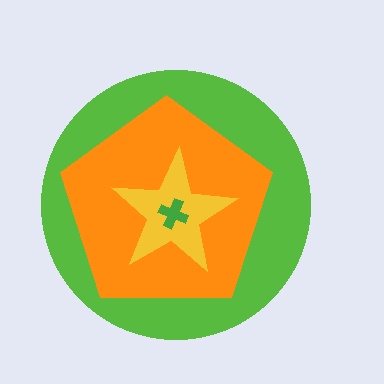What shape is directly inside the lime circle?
The orange pentagon.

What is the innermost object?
The green cross.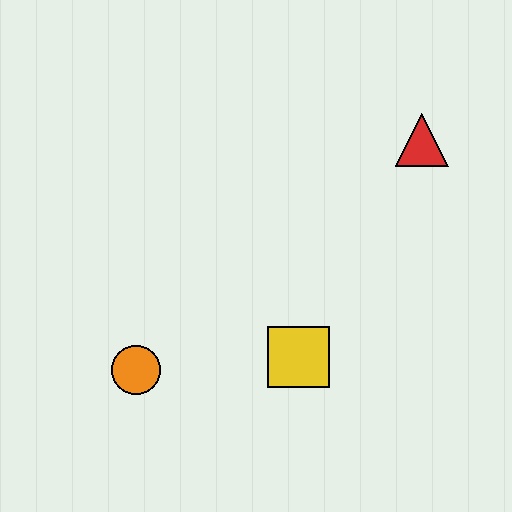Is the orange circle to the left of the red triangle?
Yes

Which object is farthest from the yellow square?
The red triangle is farthest from the yellow square.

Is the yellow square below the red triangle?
Yes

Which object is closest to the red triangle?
The yellow square is closest to the red triangle.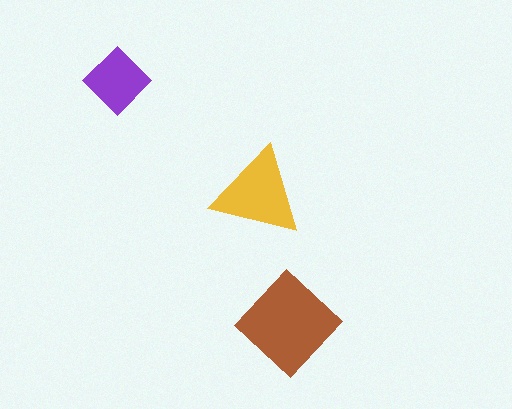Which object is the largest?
The brown diamond.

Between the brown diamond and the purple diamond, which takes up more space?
The brown diamond.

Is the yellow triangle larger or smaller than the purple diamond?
Larger.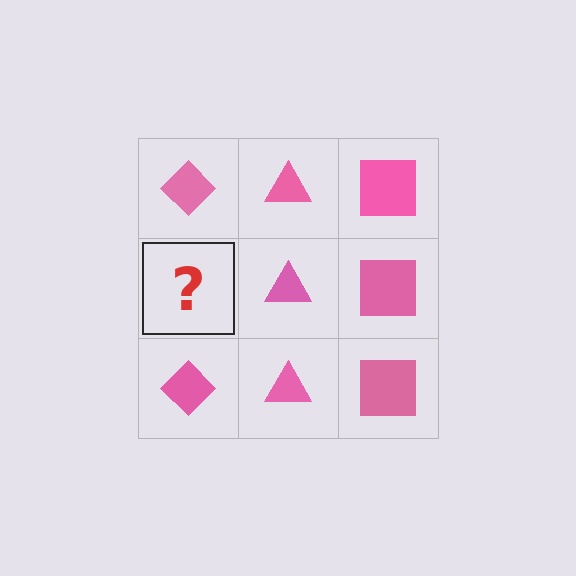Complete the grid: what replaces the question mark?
The question mark should be replaced with a pink diamond.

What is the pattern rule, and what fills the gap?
The rule is that each column has a consistent shape. The gap should be filled with a pink diamond.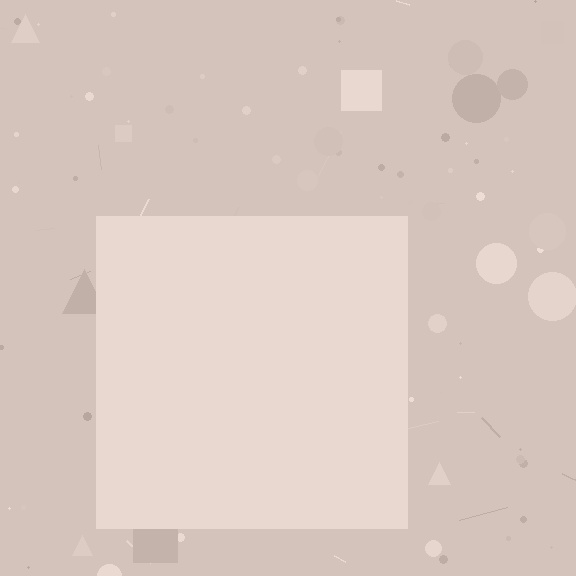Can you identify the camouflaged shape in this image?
The camouflaged shape is a square.